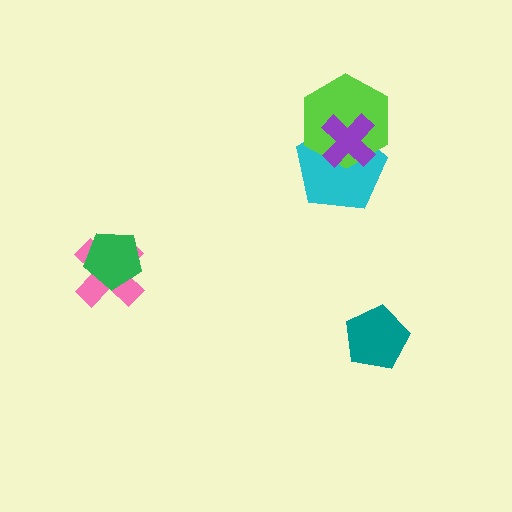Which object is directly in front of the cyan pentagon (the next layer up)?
The lime hexagon is directly in front of the cyan pentagon.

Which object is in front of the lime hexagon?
The purple cross is in front of the lime hexagon.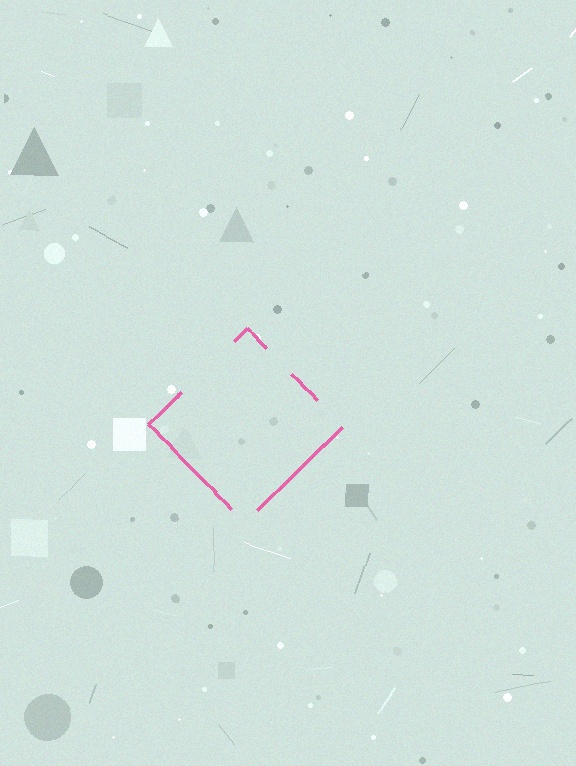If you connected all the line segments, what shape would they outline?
They would outline a diamond.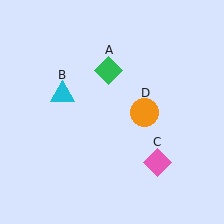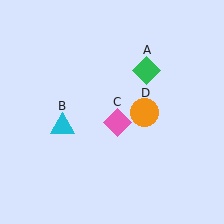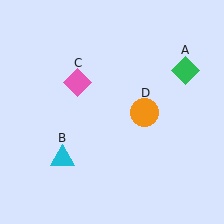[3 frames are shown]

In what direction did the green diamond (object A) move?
The green diamond (object A) moved right.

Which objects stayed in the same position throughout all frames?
Orange circle (object D) remained stationary.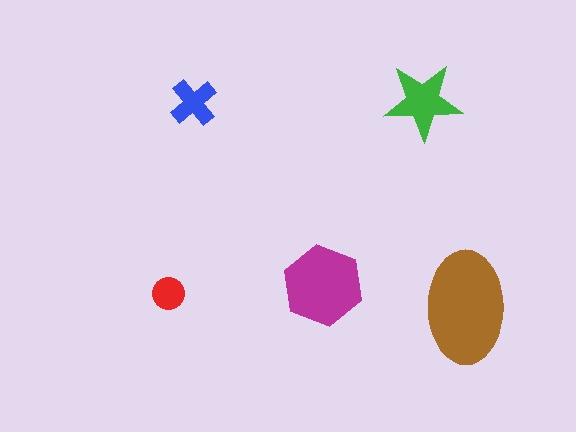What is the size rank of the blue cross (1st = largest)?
4th.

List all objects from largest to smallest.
The brown ellipse, the magenta hexagon, the green star, the blue cross, the red circle.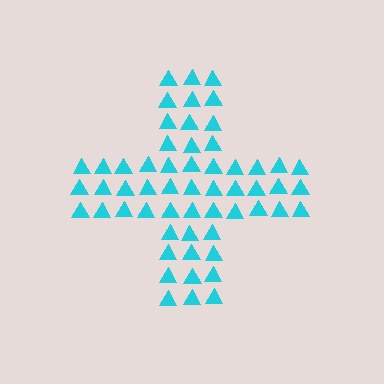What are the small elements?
The small elements are triangles.